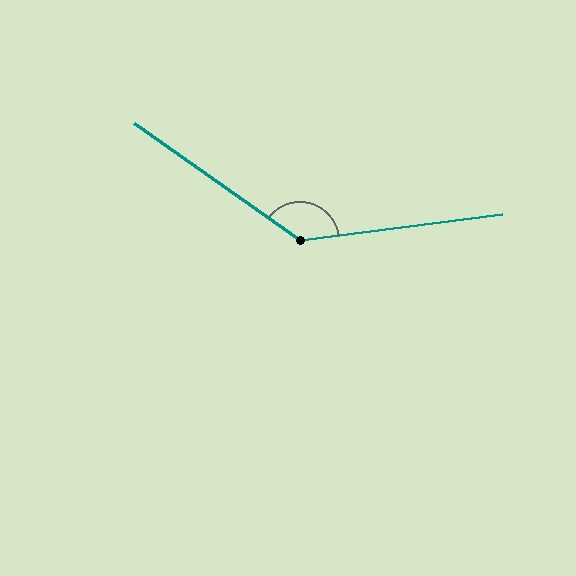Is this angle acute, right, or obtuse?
It is obtuse.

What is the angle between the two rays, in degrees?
Approximately 137 degrees.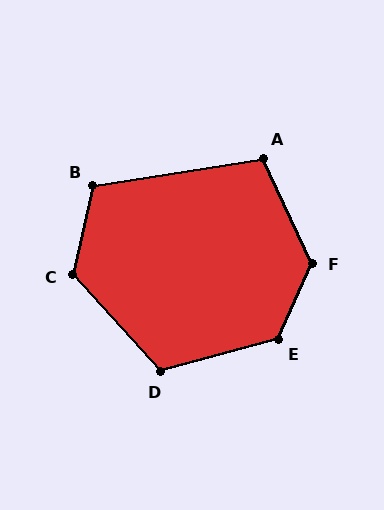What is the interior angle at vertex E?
Approximately 129 degrees (obtuse).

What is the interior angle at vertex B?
Approximately 112 degrees (obtuse).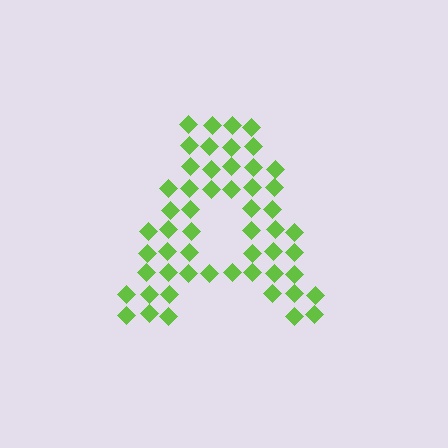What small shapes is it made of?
It is made of small diamonds.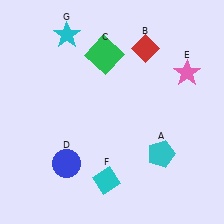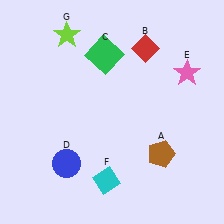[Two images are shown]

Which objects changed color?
A changed from cyan to brown. G changed from cyan to lime.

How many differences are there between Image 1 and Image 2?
There are 2 differences between the two images.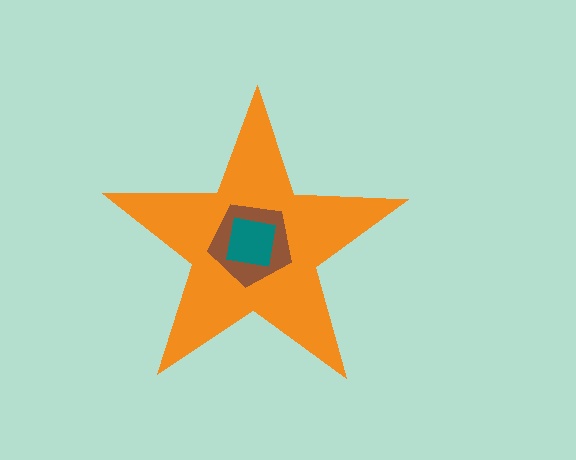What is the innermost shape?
The teal square.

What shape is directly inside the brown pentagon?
The teal square.